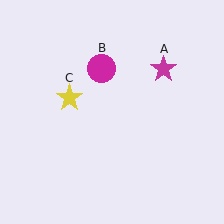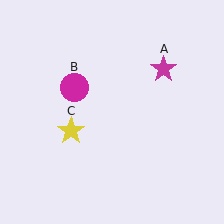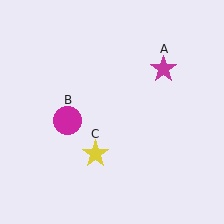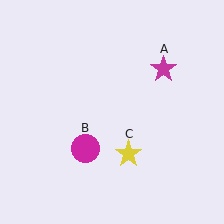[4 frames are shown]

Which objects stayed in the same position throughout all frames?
Magenta star (object A) remained stationary.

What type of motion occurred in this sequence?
The magenta circle (object B), yellow star (object C) rotated counterclockwise around the center of the scene.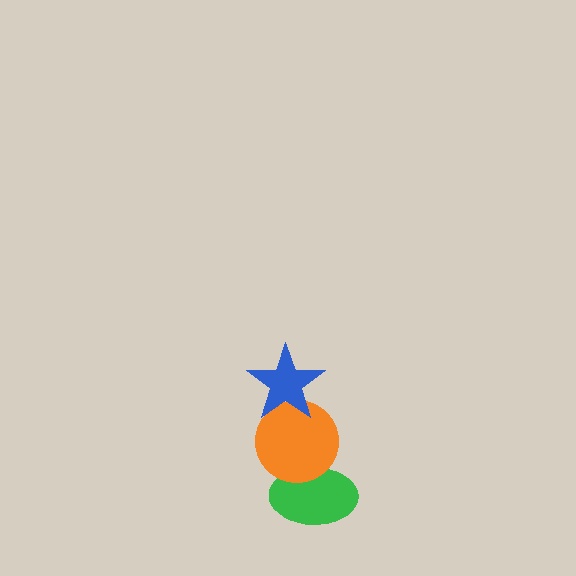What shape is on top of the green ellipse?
The orange circle is on top of the green ellipse.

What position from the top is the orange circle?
The orange circle is 2nd from the top.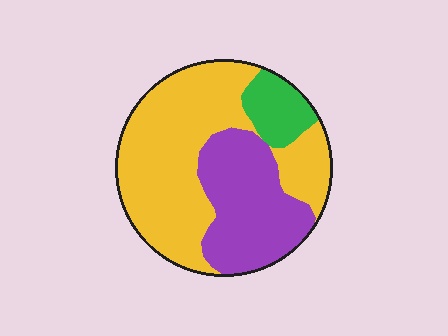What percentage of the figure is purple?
Purple takes up about one third (1/3) of the figure.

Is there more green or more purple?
Purple.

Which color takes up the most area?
Yellow, at roughly 60%.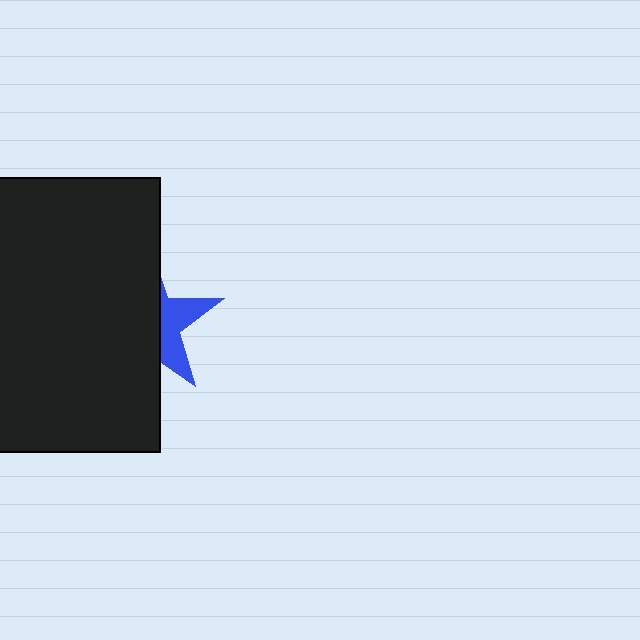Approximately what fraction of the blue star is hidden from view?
Roughly 66% of the blue star is hidden behind the black rectangle.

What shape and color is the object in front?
The object in front is a black rectangle.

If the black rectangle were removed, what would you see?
You would see the complete blue star.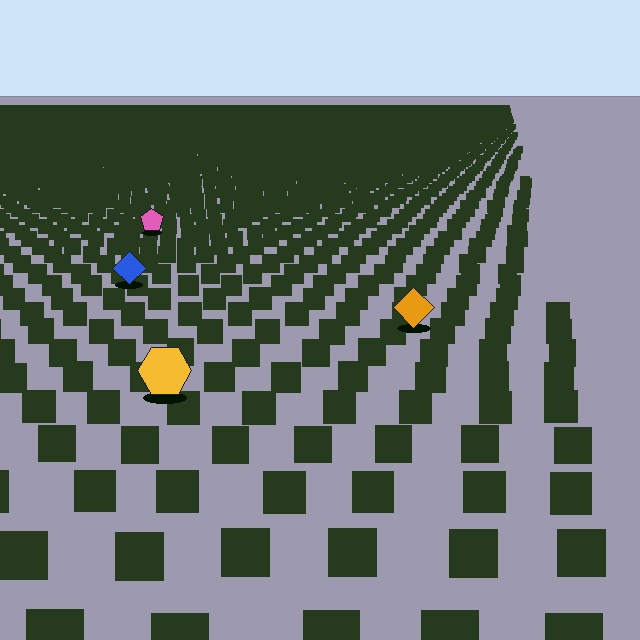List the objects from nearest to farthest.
From nearest to farthest: the yellow hexagon, the orange diamond, the blue diamond, the pink pentagon.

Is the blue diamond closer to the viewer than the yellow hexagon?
No. The yellow hexagon is closer — you can tell from the texture gradient: the ground texture is coarser near it.